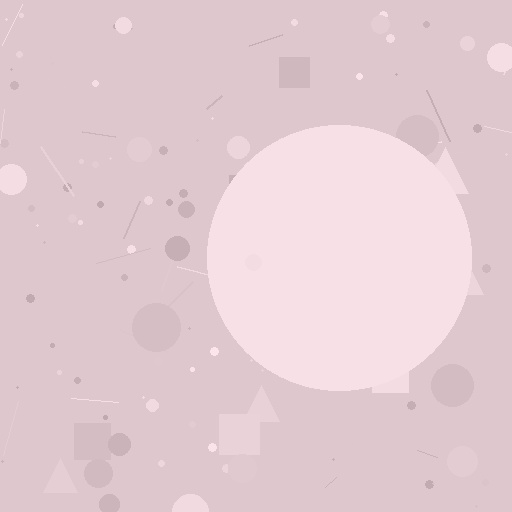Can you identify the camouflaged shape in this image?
The camouflaged shape is a circle.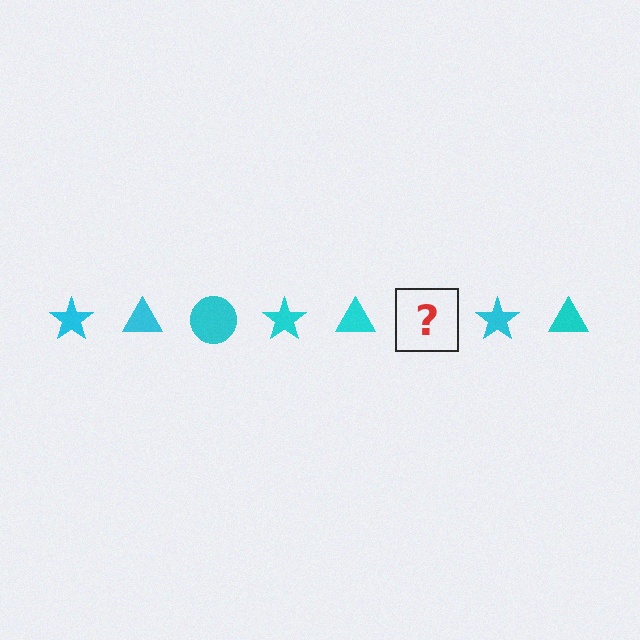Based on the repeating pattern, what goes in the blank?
The blank should be a cyan circle.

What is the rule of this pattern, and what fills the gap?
The rule is that the pattern cycles through star, triangle, circle shapes in cyan. The gap should be filled with a cyan circle.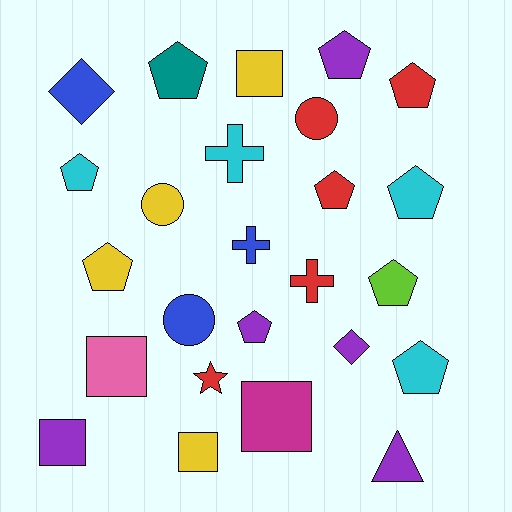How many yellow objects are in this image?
There are 4 yellow objects.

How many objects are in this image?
There are 25 objects.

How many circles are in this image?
There are 3 circles.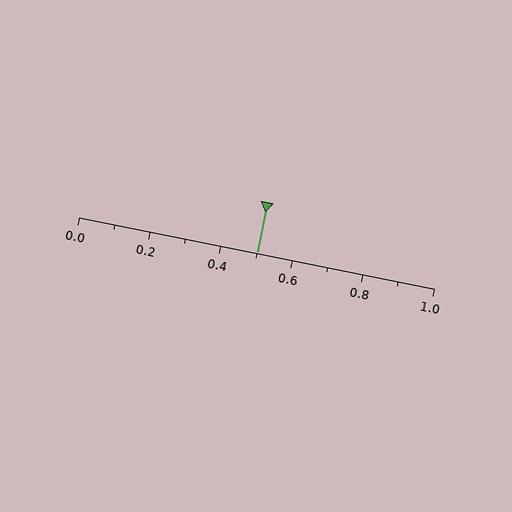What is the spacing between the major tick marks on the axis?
The major ticks are spaced 0.2 apart.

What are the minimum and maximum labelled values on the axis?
The axis runs from 0.0 to 1.0.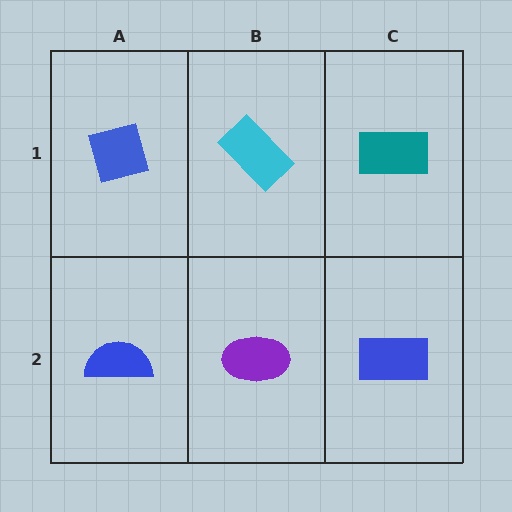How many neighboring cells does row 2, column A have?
2.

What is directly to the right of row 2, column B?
A blue rectangle.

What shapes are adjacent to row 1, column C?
A blue rectangle (row 2, column C), a cyan rectangle (row 1, column B).